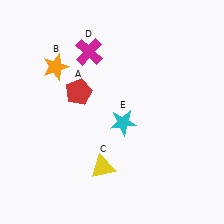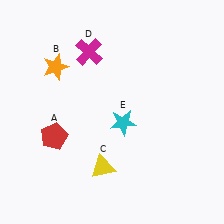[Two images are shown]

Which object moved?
The red pentagon (A) moved down.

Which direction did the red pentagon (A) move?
The red pentagon (A) moved down.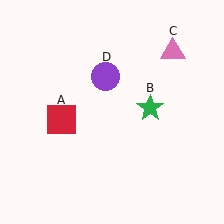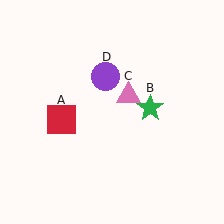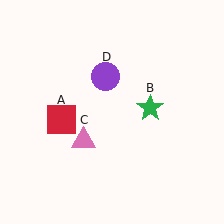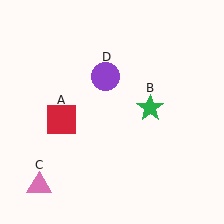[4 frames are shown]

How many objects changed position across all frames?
1 object changed position: pink triangle (object C).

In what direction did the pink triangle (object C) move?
The pink triangle (object C) moved down and to the left.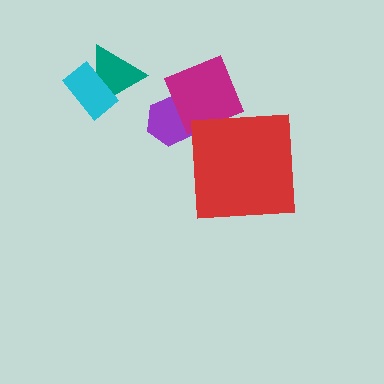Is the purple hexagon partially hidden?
Yes, it is partially covered by another shape.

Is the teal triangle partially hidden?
Yes, it is partially covered by another shape.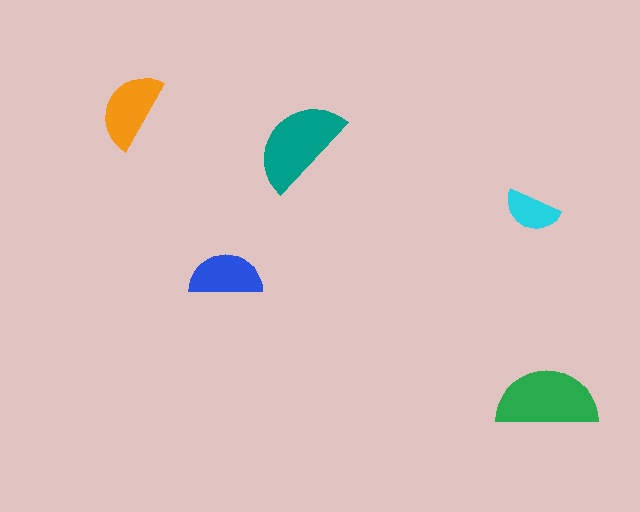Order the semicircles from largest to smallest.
the green one, the teal one, the orange one, the blue one, the cyan one.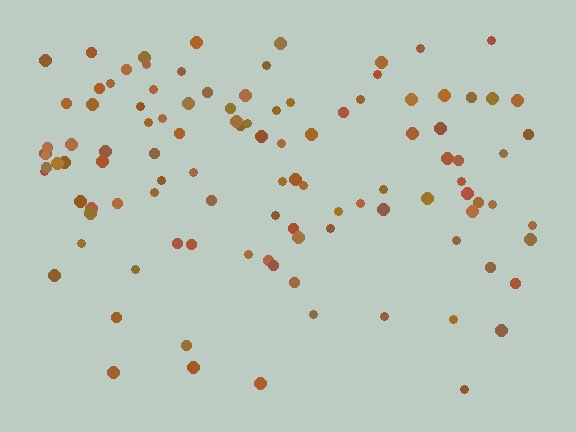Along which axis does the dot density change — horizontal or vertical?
Vertical.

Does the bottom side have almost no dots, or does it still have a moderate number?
Still a moderate number, just noticeably fewer than the top.